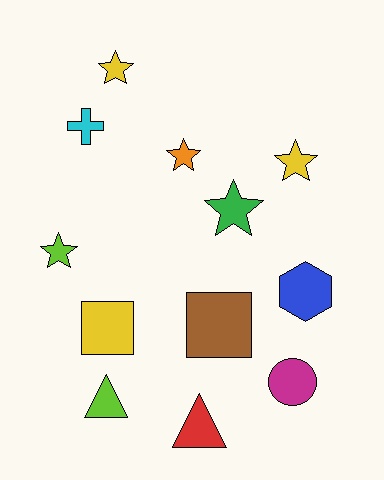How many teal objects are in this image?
There are no teal objects.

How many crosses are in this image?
There is 1 cross.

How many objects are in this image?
There are 12 objects.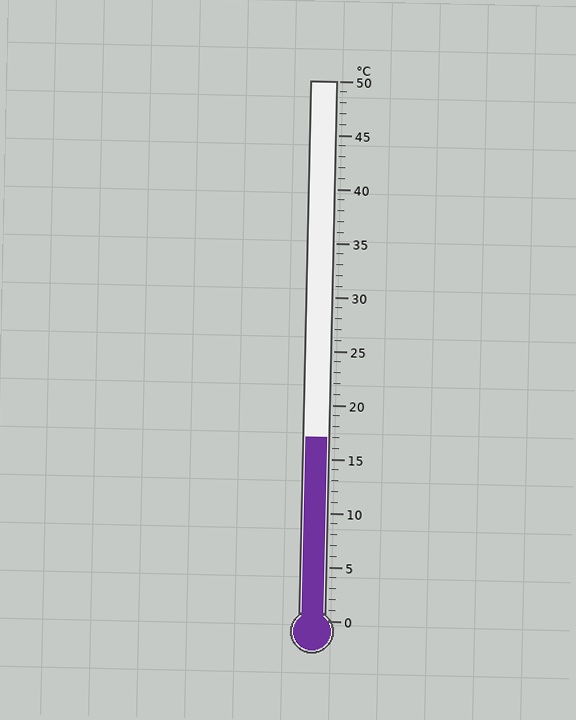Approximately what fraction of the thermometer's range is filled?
The thermometer is filled to approximately 35% of its range.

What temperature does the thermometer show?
The thermometer shows approximately 17°C.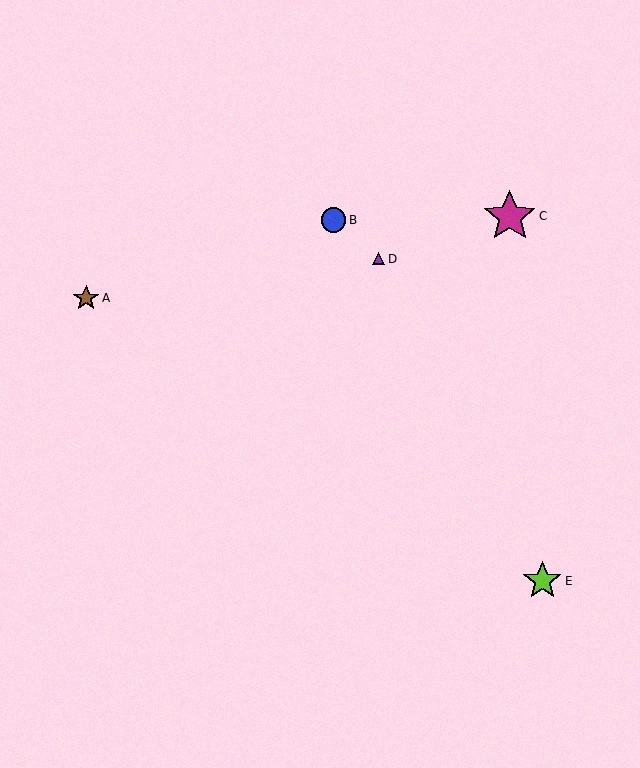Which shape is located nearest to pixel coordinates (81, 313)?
The brown star (labeled A) at (86, 298) is nearest to that location.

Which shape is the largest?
The magenta star (labeled C) is the largest.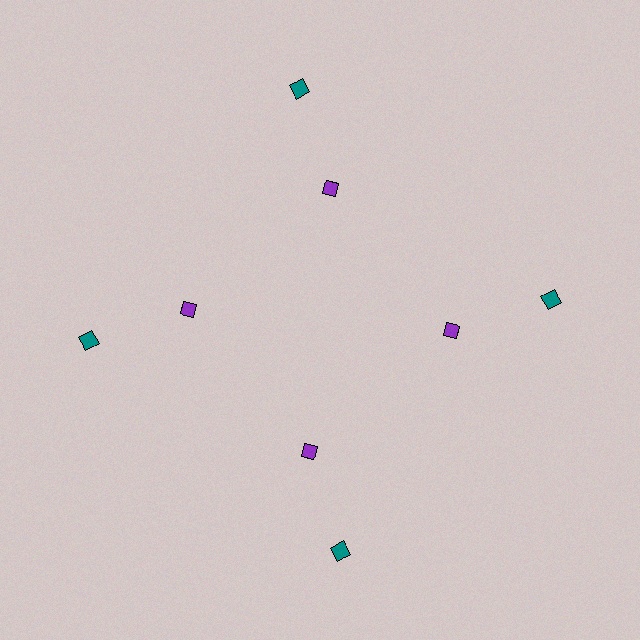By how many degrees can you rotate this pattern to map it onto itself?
The pattern maps onto itself every 90 degrees of rotation.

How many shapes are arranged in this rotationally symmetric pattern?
There are 8 shapes, arranged in 4 groups of 2.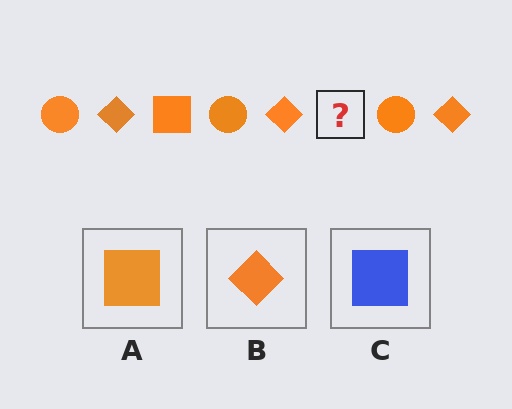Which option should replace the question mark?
Option A.